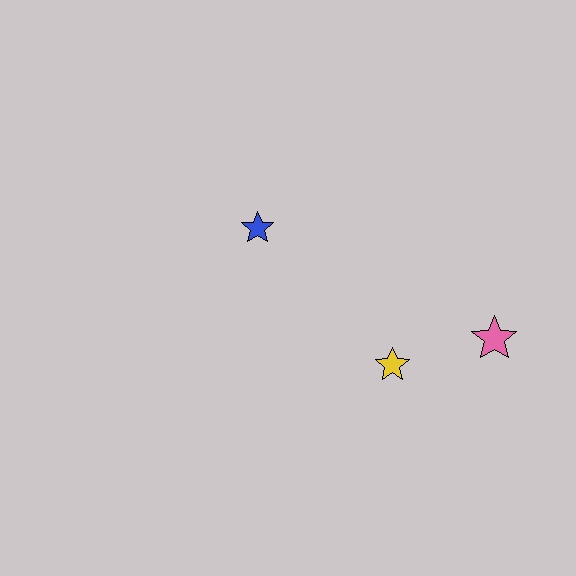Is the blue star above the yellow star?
Yes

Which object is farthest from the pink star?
The blue star is farthest from the pink star.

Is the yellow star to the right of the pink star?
No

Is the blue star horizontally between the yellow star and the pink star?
No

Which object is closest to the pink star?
The yellow star is closest to the pink star.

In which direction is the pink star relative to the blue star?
The pink star is to the right of the blue star.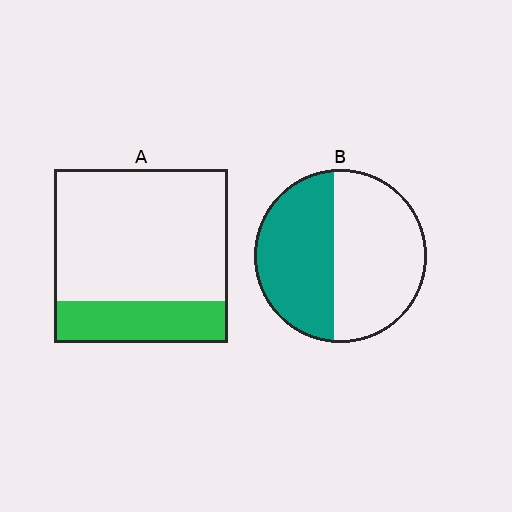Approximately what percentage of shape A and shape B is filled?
A is approximately 25% and B is approximately 45%.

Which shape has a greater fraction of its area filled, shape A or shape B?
Shape B.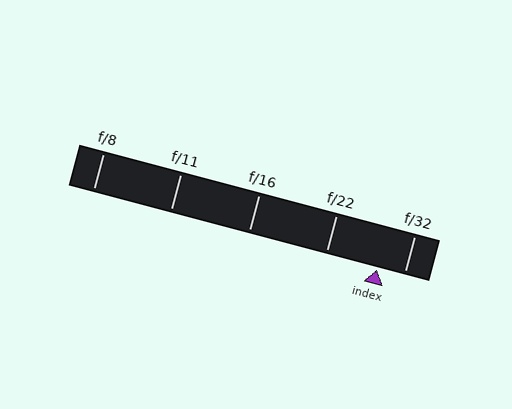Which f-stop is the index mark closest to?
The index mark is closest to f/32.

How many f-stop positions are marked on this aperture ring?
There are 5 f-stop positions marked.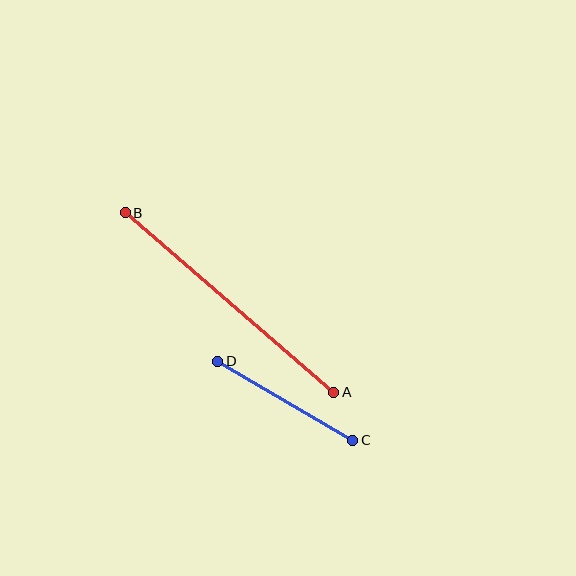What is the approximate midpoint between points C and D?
The midpoint is at approximately (285, 401) pixels.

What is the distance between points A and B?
The distance is approximately 275 pixels.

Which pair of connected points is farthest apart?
Points A and B are farthest apart.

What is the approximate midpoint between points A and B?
The midpoint is at approximately (230, 303) pixels.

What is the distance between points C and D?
The distance is approximately 156 pixels.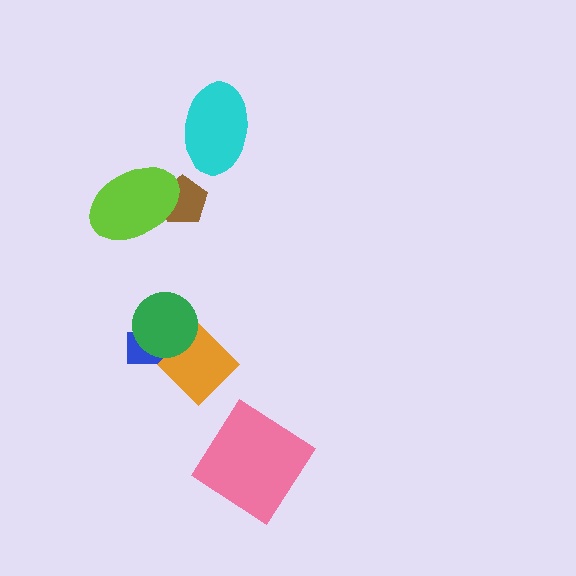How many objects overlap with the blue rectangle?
2 objects overlap with the blue rectangle.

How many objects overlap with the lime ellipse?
1 object overlaps with the lime ellipse.